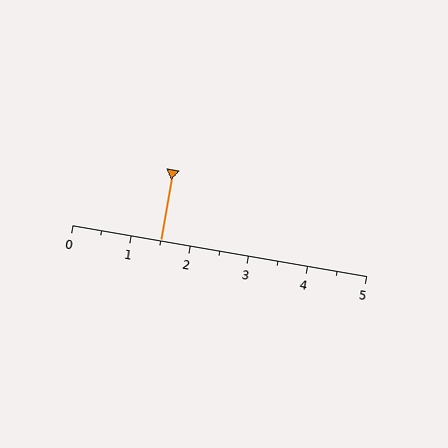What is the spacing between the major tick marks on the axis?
The major ticks are spaced 1 apart.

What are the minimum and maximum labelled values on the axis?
The axis runs from 0 to 5.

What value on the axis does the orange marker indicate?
The marker indicates approximately 1.5.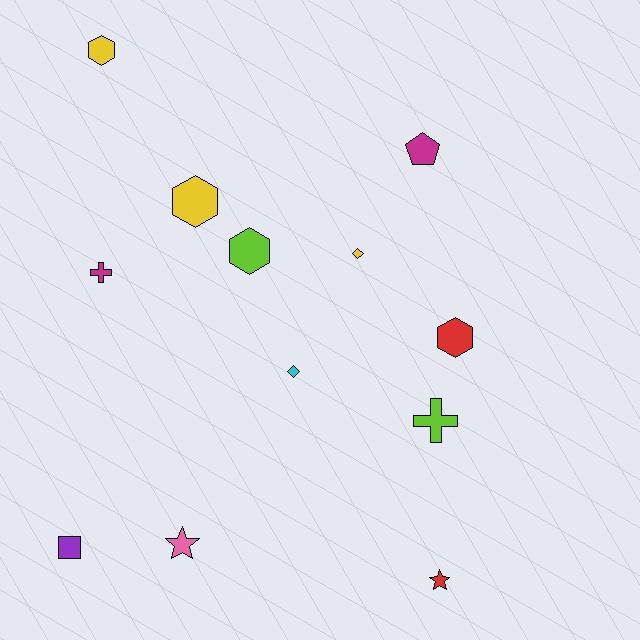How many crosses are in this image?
There are 2 crosses.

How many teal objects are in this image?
There are no teal objects.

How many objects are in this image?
There are 12 objects.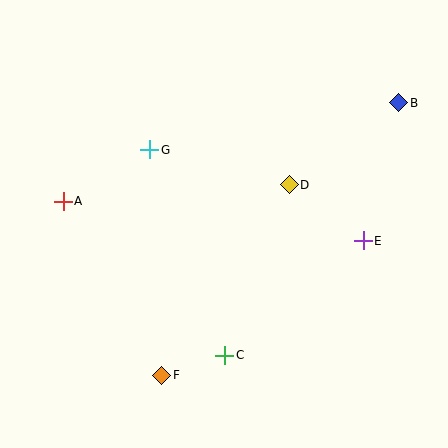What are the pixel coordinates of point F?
Point F is at (162, 375).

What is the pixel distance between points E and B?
The distance between E and B is 143 pixels.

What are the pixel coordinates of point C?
Point C is at (225, 355).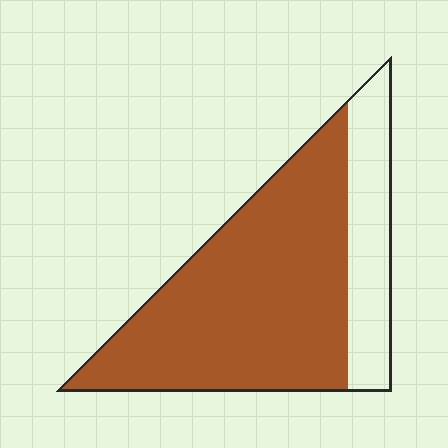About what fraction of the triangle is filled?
About three quarters (3/4).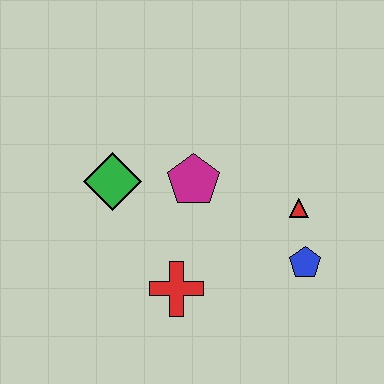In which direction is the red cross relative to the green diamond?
The red cross is below the green diamond.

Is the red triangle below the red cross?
No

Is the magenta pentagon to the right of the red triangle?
No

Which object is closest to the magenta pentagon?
The green diamond is closest to the magenta pentagon.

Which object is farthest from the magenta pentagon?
The blue pentagon is farthest from the magenta pentagon.